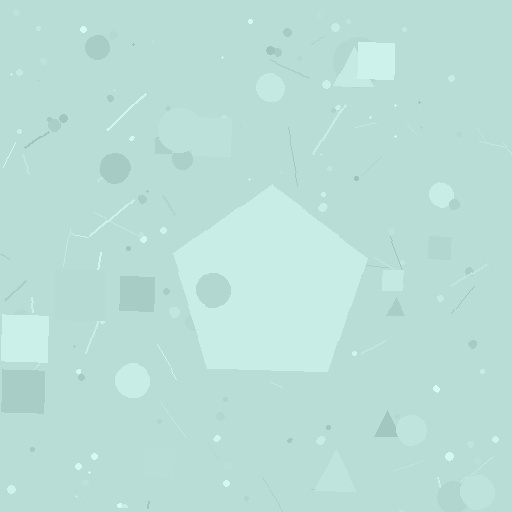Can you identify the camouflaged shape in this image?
The camouflaged shape is a pentagon.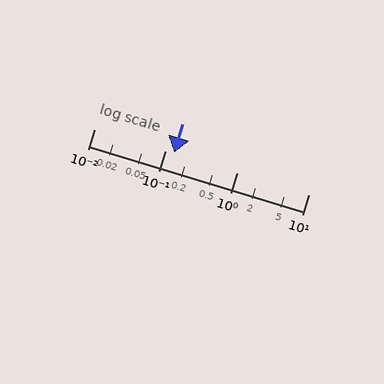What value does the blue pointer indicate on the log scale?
The pointer indicates approximately 0.13.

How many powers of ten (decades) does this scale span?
The scale spans 3 decades, from 0.01 to 10.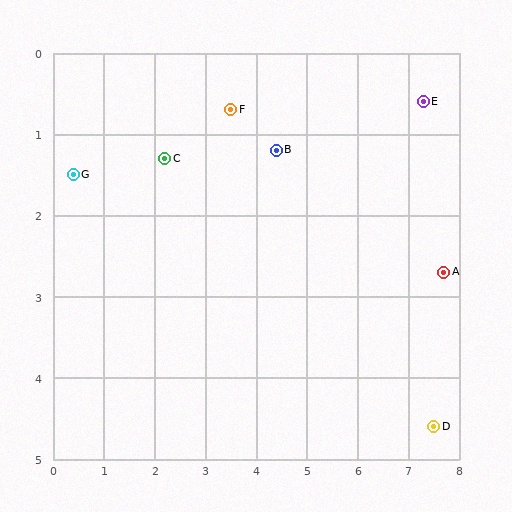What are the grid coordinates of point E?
Point E is at approximately (7.3, 0.6).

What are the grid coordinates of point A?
Point A is at approximately (7.7, 2.7).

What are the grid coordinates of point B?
Point B is at approximately (4.4, 1.2).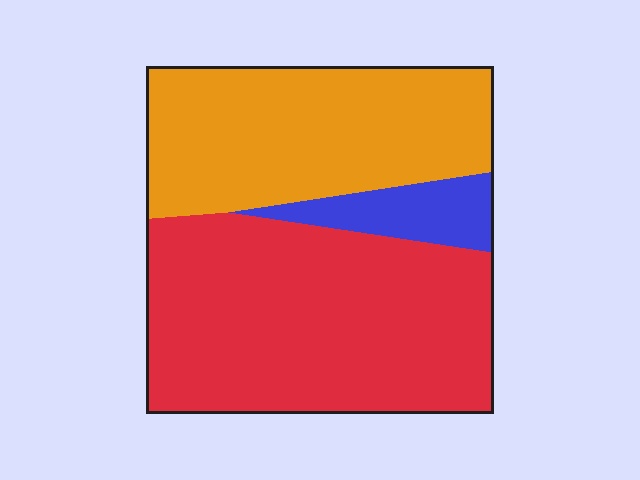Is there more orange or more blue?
Orange.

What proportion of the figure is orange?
Orange takes up about three eighths (3/8) of the figure.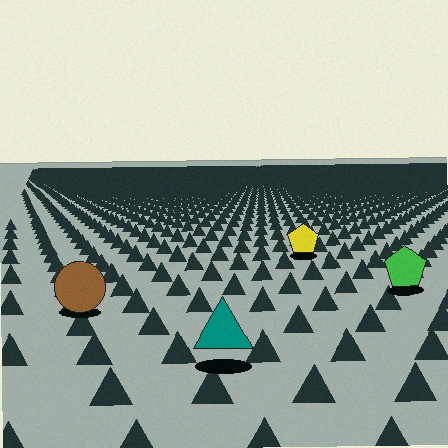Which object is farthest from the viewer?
The yellow pentagon is farthest from the viewer. It appears smaller and the ground texture around it is denser.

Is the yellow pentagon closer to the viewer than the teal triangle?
No. The teal triangle is closer — you can tell from the texture gradient: the ground texture is coarser near it.